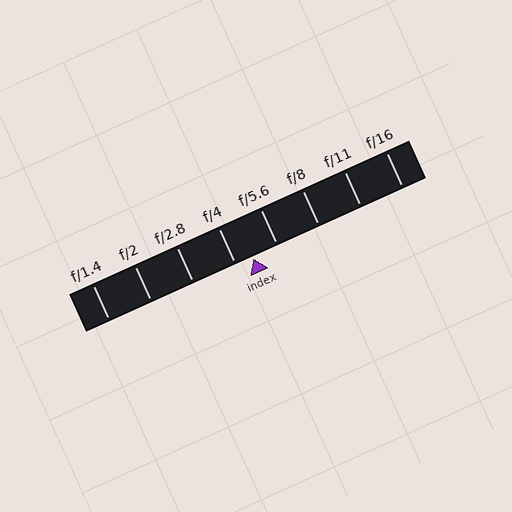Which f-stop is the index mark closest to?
The index mark is closest to f/4.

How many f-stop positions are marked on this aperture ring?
There are 8 f-stop positions marked.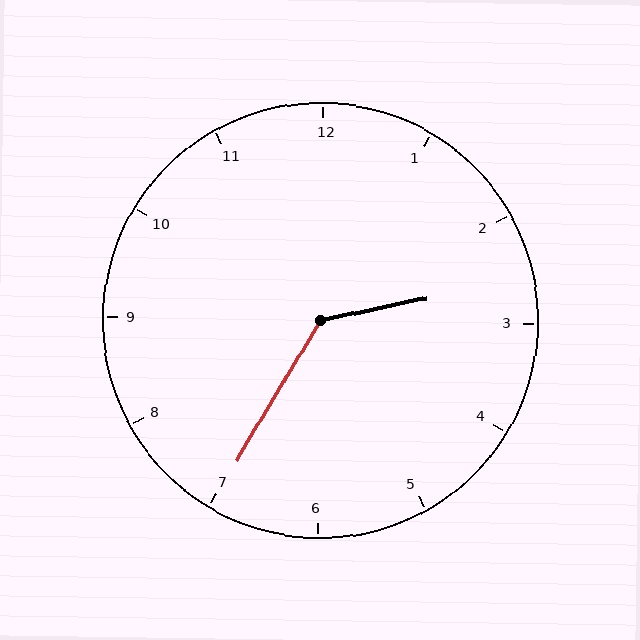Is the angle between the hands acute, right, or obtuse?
It is obtuse.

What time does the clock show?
2:35.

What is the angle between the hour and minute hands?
Approximately 132 degrees.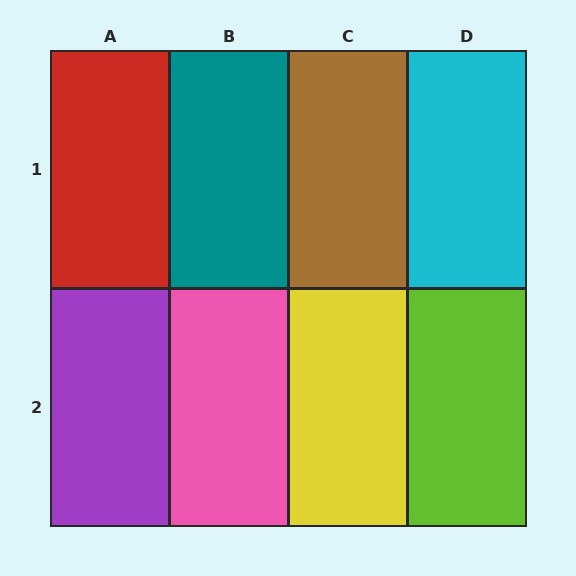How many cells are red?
1 cell is red.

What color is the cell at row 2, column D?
Lime.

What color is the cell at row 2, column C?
Yellow.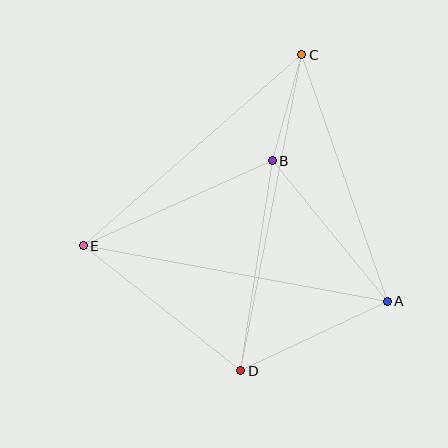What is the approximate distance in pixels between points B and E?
The distance between B and E is approximately 208 pixels.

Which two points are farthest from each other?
Points C and D are farthest from each other.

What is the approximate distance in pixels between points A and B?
The distance between A and B is approximately 181 pixels.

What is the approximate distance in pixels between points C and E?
The distance between C and E is approximately 291 pixels.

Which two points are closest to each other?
Points B and C are closest to each other.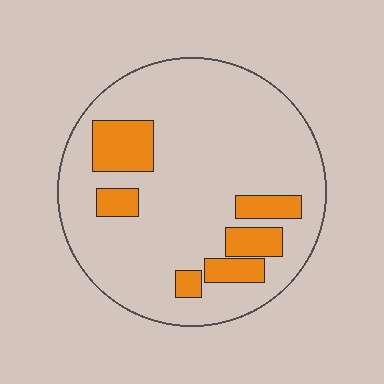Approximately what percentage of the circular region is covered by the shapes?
Approximately 20%.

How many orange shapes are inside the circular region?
6.